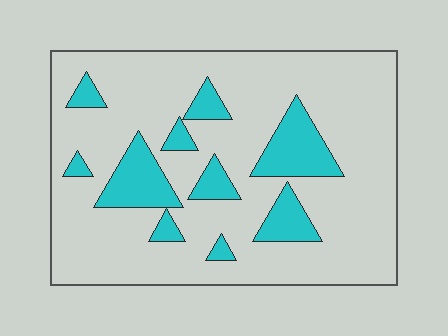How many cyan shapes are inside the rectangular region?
10.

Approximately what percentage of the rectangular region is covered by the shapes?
Approximately 20%.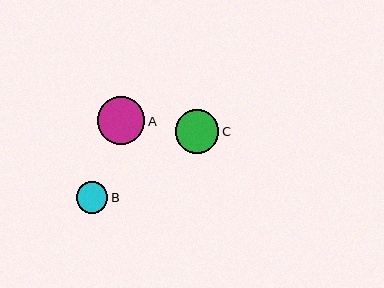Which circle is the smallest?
Circle B is the smallest with a size of approximately 31 pixels.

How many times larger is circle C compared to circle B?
Circle C is approximately 1.4 times the size of circle B.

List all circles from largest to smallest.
From largest to smallest: A, C, B.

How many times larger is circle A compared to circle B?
Circle A is approximately 1.5 times the size of circle B.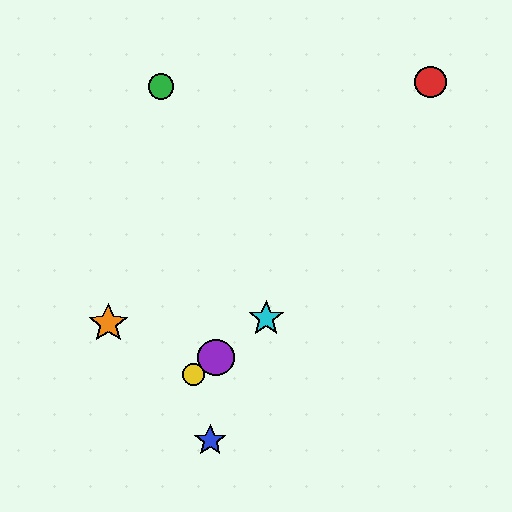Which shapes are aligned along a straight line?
The yellow circle, the purple circle, the cyan star are aligned along a straight line.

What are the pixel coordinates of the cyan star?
The cyan star is at (266, 318).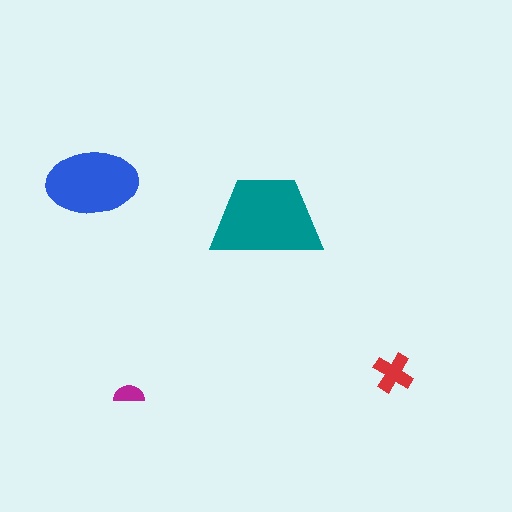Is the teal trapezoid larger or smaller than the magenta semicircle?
Larger.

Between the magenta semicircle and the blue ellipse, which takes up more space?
The blue ellipse.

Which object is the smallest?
The magenta semicircle.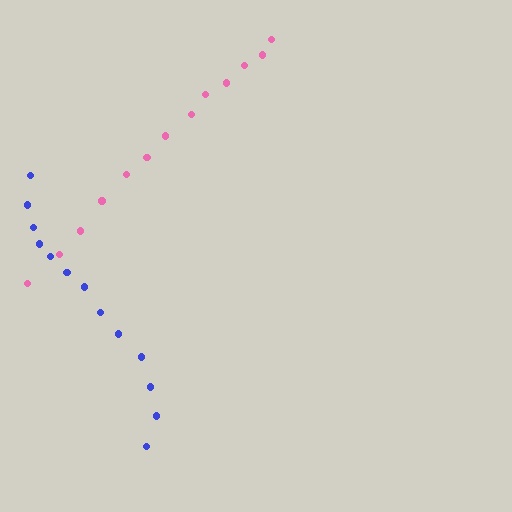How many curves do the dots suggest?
There are 2 distinct paths.